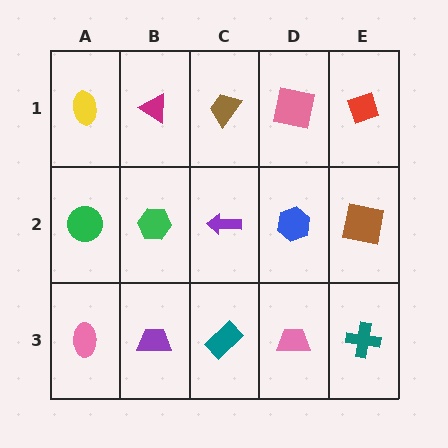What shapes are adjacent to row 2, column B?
A magenta triangle (row 1, column B), a purple trapezoid (row 3, column B), a green circle (row 2, column A), a purple arrow (row 2, column C).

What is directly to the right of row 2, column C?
A blue hexagon.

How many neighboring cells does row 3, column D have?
3.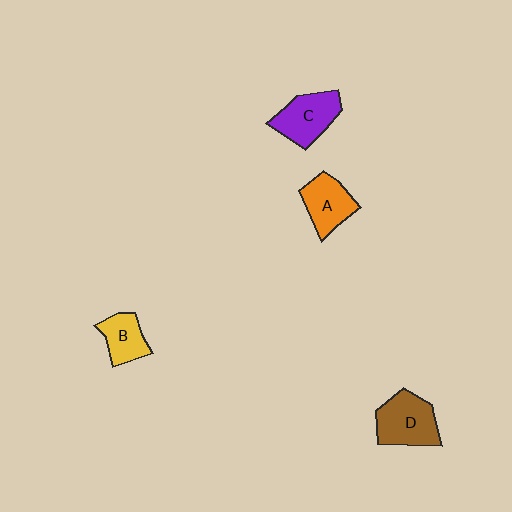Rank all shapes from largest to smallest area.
From largest to smallest: D (brown), C (purple), A (orange), B (yellow).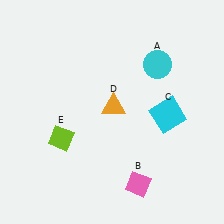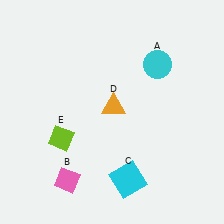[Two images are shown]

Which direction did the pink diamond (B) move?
The pink diamond (B) moved left.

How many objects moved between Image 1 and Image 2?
2 objects moved between the two images.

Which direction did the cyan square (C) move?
The cyan square (C) moved down.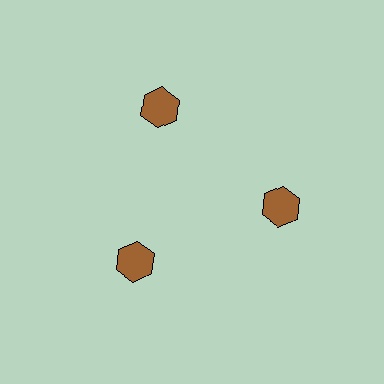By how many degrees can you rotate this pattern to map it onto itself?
The pattern maps onto itself every 120 degrees of rotation.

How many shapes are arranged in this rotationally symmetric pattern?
There are 3 shapes, arranged in 3 groups of 1.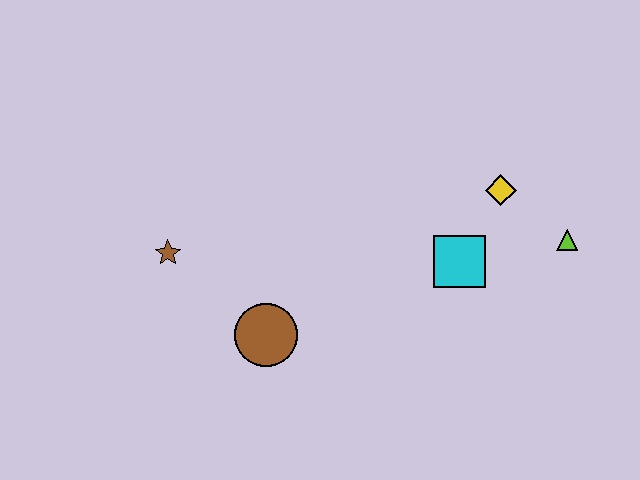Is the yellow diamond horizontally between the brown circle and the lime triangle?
Yes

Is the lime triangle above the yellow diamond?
No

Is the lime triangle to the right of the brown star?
Yes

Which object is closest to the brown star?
The brown circle is closest to the brown star.